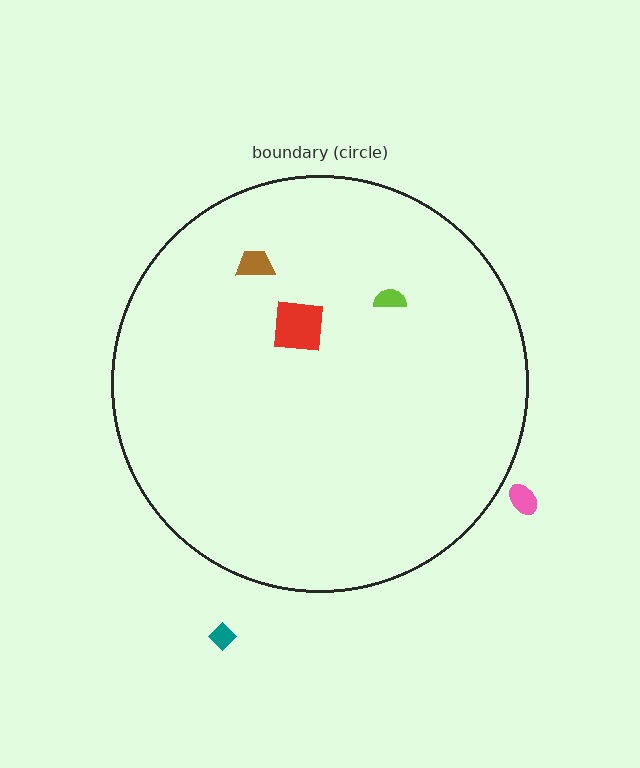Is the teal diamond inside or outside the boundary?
Outside.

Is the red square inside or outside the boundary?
Inside.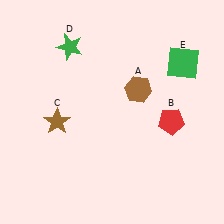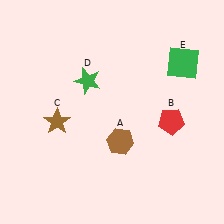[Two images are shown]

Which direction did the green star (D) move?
The green star (D) moved down.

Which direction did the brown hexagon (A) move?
The brown hexagon (A) moved down.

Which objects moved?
The objects that moved are: the brown hexagon (A), the green star (D).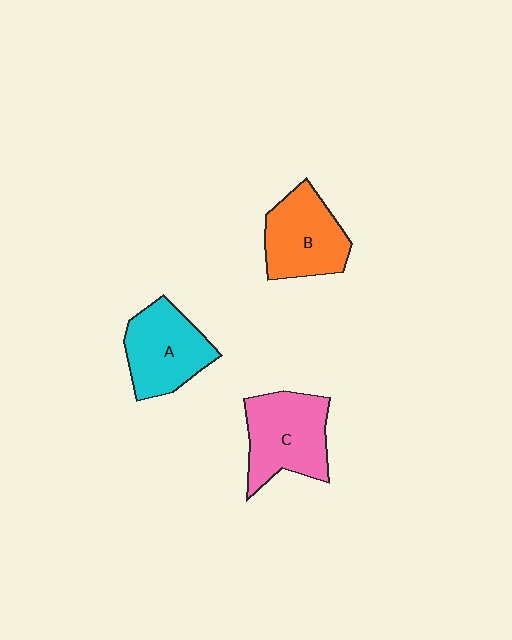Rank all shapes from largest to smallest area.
From largest to smallest: C (pink), A (cyan), B (orange).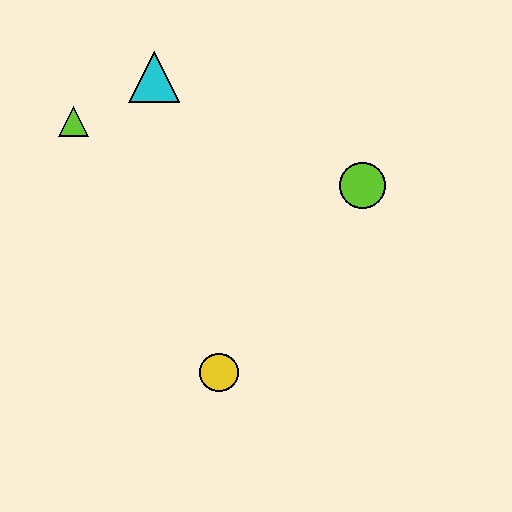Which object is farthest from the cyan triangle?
The yellow circle is farthest from the cyan triangle.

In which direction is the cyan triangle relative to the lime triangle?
The cyan triangle is to the right of the lime triangle.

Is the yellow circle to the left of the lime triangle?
No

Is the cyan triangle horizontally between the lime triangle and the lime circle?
Yes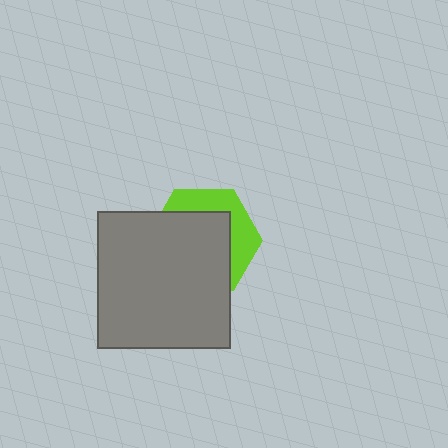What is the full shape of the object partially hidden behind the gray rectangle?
The partially hidden object is a lime hexagon.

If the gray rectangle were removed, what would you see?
You would see the complete lime hexagon.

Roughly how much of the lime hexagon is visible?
A small part of it is visible (roughly 35%).